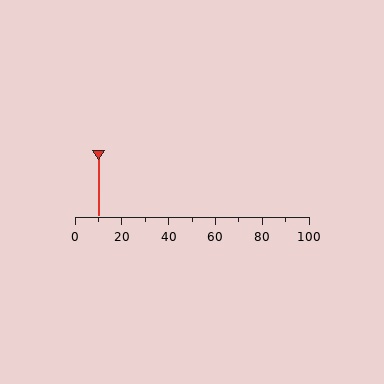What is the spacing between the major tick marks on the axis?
The major ticks are spaced 20 apart.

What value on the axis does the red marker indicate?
The marker indicates approximately 10.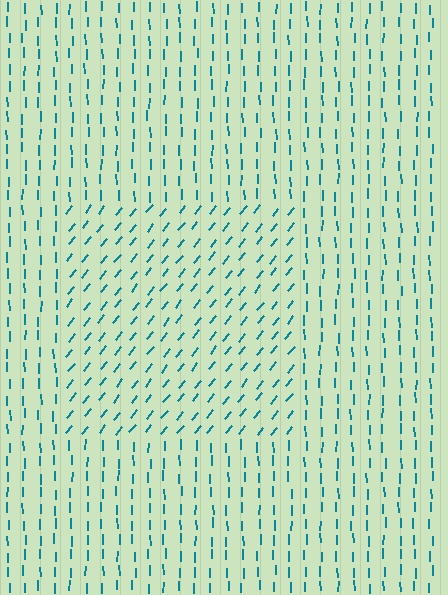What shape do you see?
I see a rectangle.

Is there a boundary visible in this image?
Yes, there is a texture boundary formed by a change in line orientation.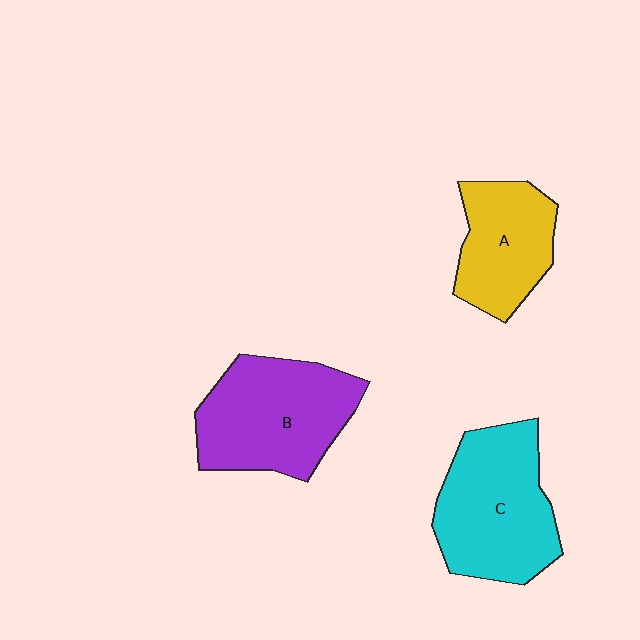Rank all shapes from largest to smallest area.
From largest to smallest: C (cyan), B (purple), A (yellow).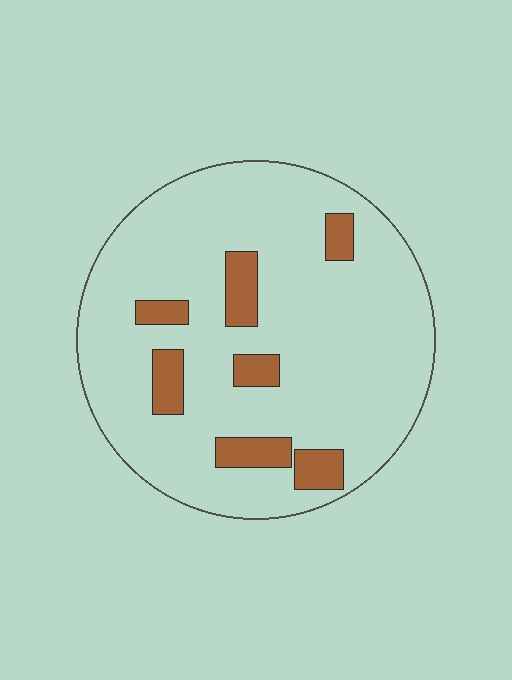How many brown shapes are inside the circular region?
7.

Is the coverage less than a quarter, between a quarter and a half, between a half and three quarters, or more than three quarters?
Less than a quarter.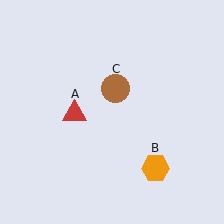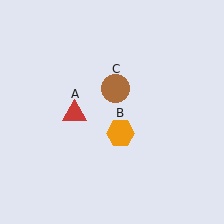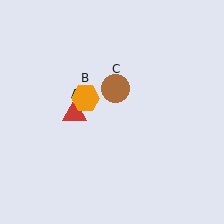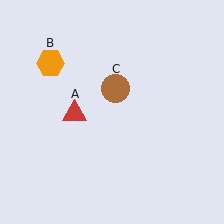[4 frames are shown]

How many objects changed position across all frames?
1 object changed position: orange hexagon (object B).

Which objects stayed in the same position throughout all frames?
Red triangle (object A) and brown circle (object C) remained stationary.